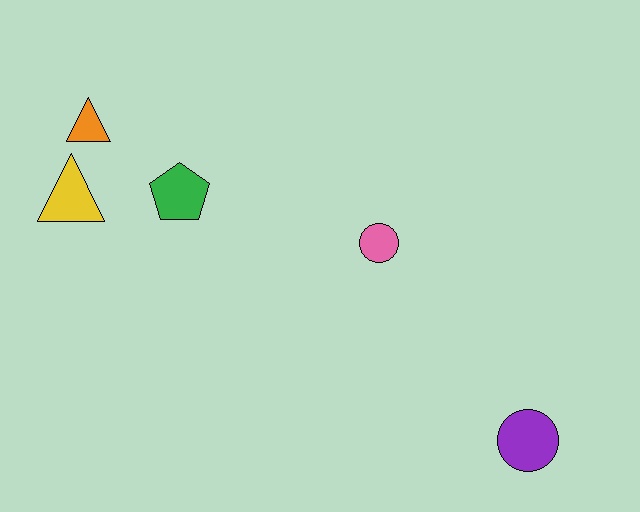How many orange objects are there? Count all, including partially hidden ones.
There is 1 orange object.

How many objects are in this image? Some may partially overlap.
There are 5 objects.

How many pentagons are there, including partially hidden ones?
There is 1 pentagon.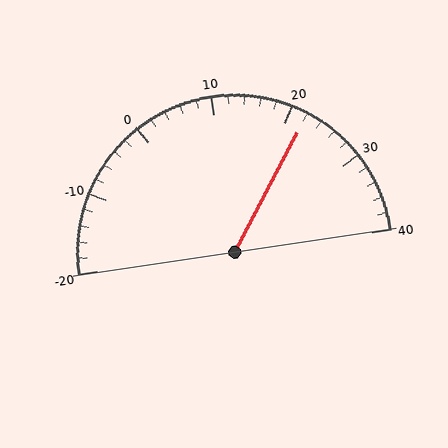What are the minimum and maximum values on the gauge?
The gauge ranges from -20 to 40.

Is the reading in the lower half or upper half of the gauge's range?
The reading is in the upper half of the range (-20 to 40).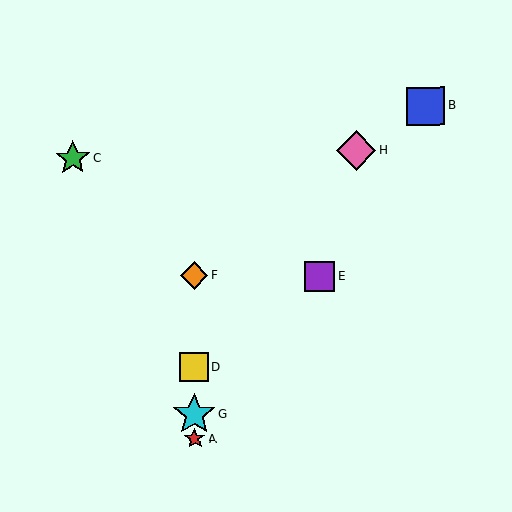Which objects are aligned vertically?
Objects A, D, F, G are aligned vertically.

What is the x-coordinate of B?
Object B is at x≈425.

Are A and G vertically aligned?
Yes, both are at x≈195.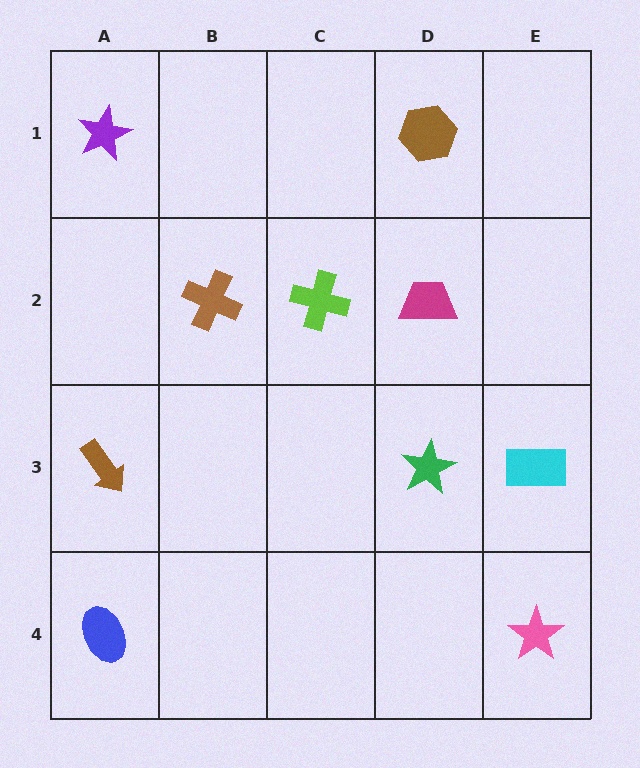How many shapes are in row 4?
2 shapes.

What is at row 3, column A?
A brown arrow.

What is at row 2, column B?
A brown cross.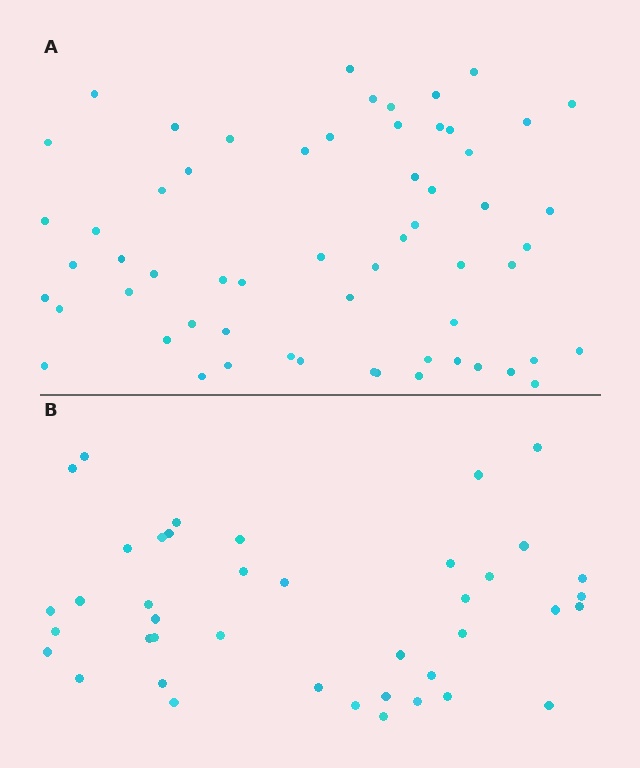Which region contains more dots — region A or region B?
Region A (the top region) has more dots.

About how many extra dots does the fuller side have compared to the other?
Region A has approximately 20 more dots than region B.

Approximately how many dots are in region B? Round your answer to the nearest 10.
About 40 dots. (The exact count is 41, which rounds to 40.)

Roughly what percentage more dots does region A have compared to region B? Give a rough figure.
About 45% more.